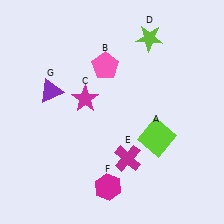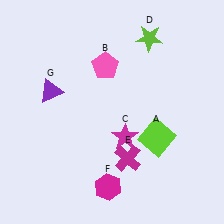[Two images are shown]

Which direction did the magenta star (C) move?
The magenta star (C) moved right.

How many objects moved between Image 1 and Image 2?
1 object moved between the two images.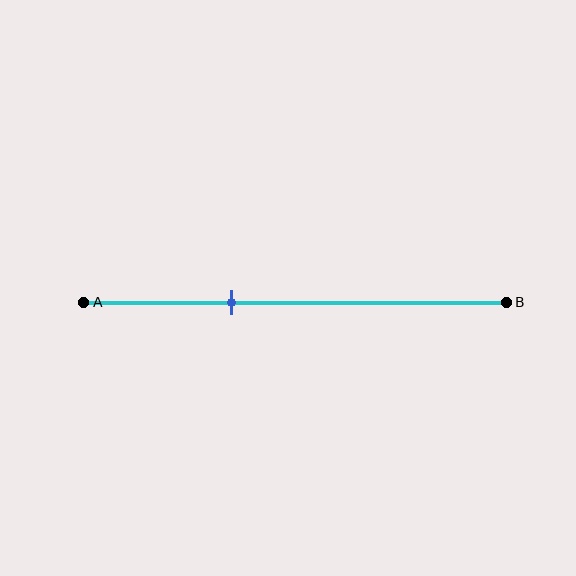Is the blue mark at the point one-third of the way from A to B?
Yes, the mark is approximately at the one-third point.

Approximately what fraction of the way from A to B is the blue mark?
The blue mark is approximately 35% of the way from A to B.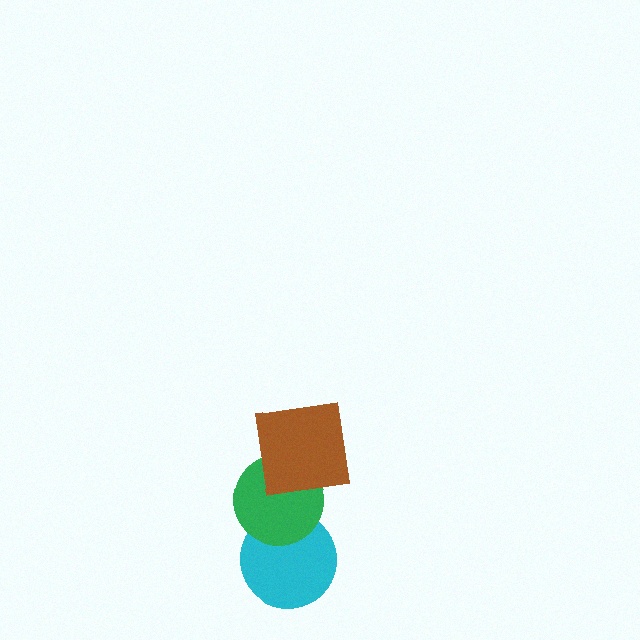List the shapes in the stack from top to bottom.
From top to bottom: the brown square, the green circle, the cyan circle.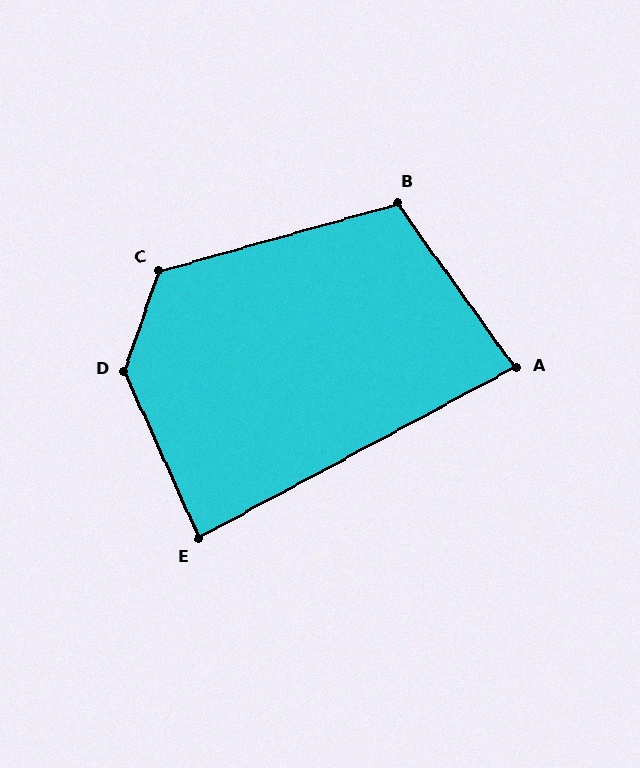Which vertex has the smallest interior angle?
A, at approximately 83 degrees.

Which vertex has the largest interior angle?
D, at approximately 137 degrees.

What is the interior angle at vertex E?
Approximately 86 degrees (approximately right).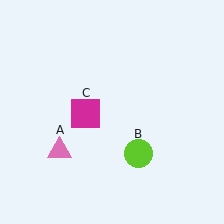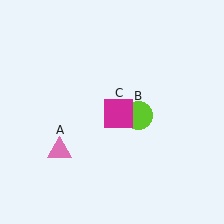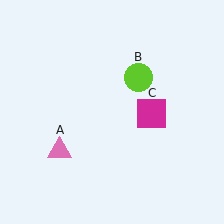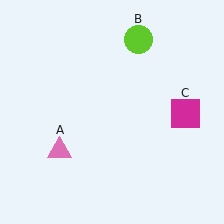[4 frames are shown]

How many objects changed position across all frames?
2 objects changed position: lime circle (object B), magenta square (object C).